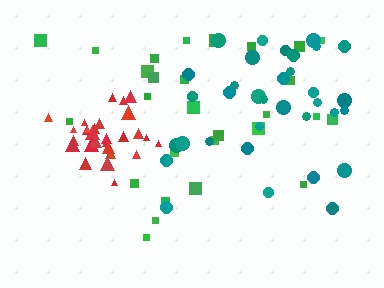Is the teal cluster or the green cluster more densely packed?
Teal.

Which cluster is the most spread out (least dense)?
Green.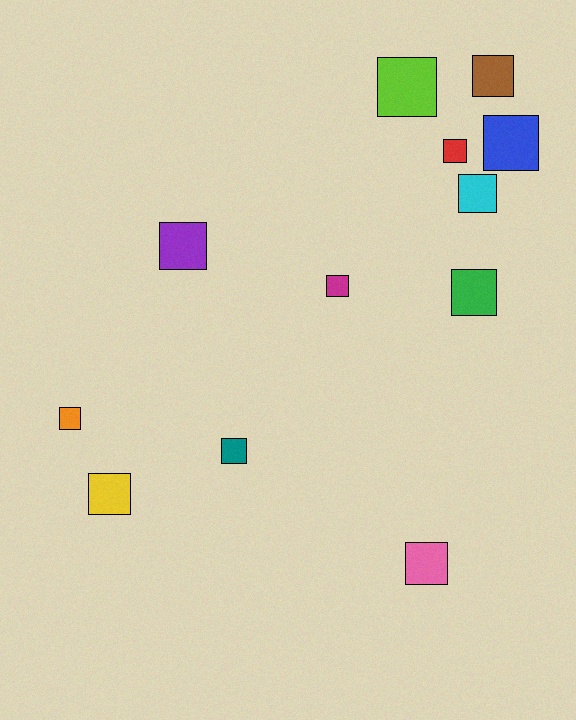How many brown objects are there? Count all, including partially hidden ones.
There is 1 brown object.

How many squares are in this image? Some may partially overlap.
There are 12 squares.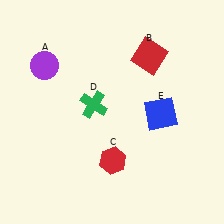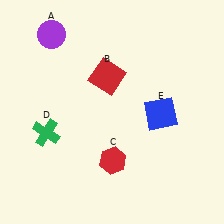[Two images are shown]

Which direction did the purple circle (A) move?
The purple circle (A) moved up.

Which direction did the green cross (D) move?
The green cross (D) moved left.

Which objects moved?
The objects that moved are: the purple circle (A), the red square (B), the green cross (D).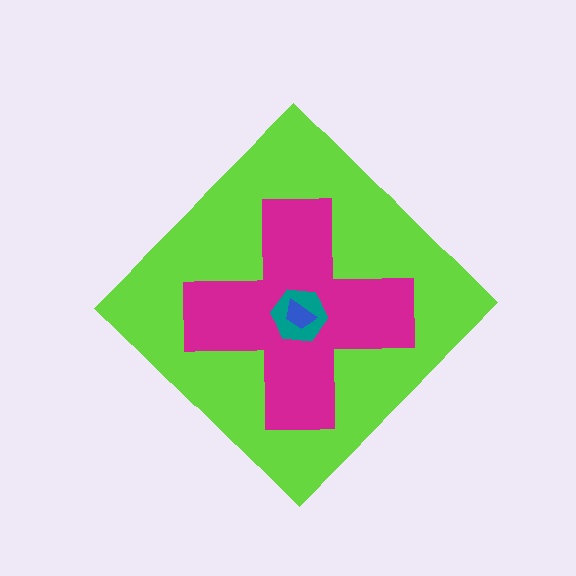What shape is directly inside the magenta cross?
The teal hexagon.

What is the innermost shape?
The blue trapezoid.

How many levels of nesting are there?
4.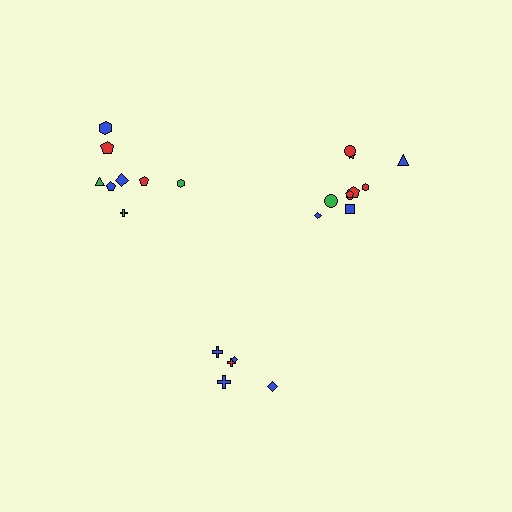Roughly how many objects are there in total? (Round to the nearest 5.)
Roughly 25 objects in total.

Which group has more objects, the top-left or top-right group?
The top-right group.